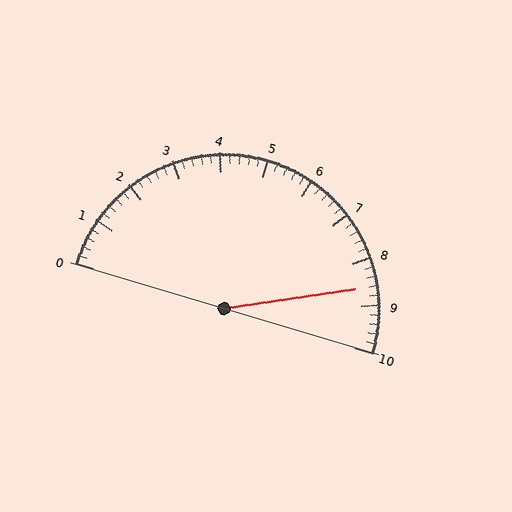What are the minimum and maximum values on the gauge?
The gauge ranges from 0 to 10.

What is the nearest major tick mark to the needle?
The nearest major tick mark is 9.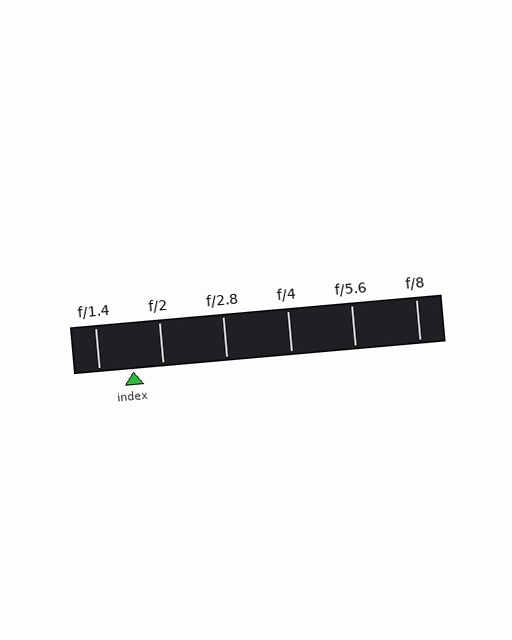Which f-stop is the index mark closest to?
The index mark is closest to f/2.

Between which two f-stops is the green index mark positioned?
The index mark is between f/1.4 and f/2.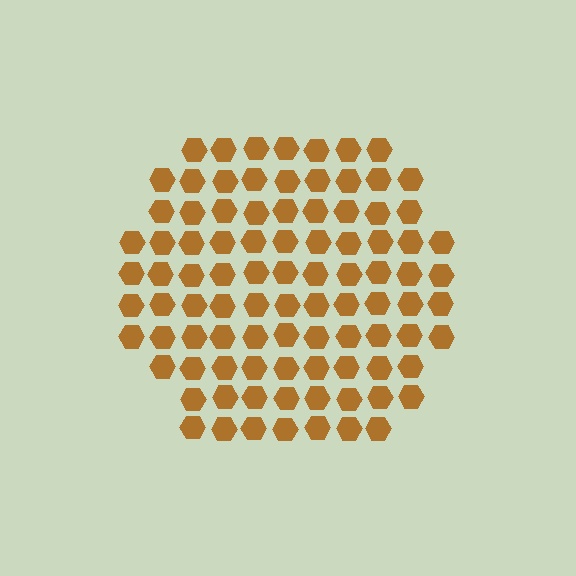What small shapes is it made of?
It is made of small hexagons.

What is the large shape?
The large shape is a hexagon.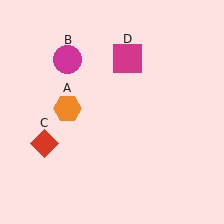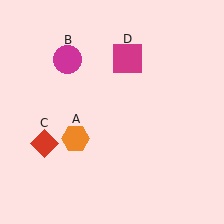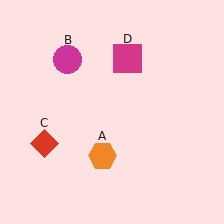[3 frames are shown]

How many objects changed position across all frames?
1 object changed position: orange hexagon (object A).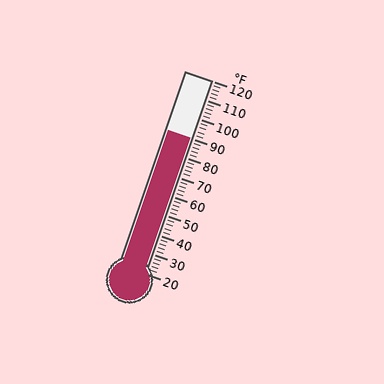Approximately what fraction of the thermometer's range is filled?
The thermometer is filled to approximately 70% of its range.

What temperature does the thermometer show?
The thermometer shows approximately 90°F.